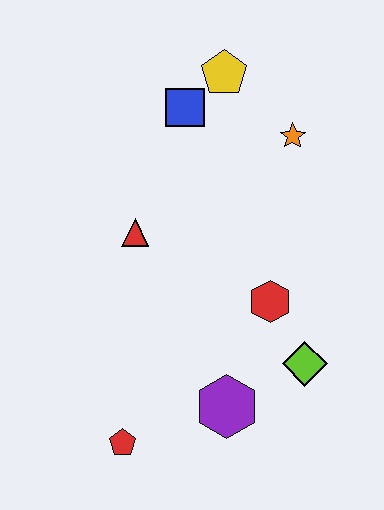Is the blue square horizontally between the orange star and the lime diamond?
No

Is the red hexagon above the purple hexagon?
Yes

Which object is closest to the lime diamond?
The red hexagon is closest to the lime diamond.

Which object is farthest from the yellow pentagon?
The red pentagon is farthest from the yellow pentagon.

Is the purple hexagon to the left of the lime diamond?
Yes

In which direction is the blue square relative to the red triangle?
The blue square is above the red triangle.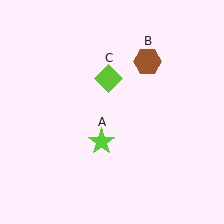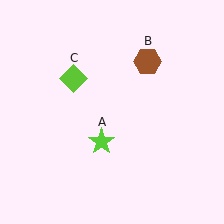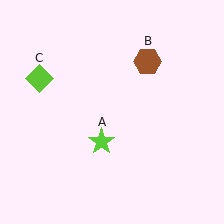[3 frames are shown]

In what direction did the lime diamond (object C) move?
The lime diamond (object C) moved left.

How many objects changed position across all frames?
1 object changed position: lime diamond (object C).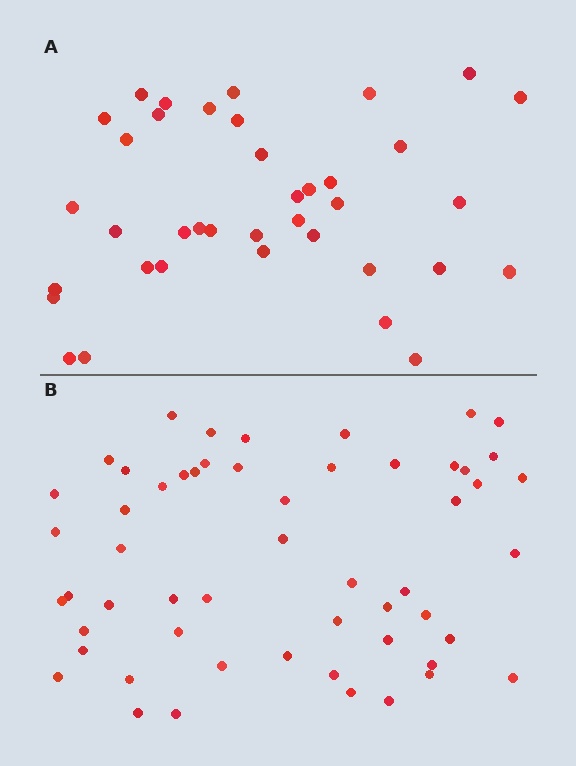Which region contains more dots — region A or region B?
Region B (the bottom region) has more dots.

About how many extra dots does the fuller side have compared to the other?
Region B has approximately 15 more dots than region A.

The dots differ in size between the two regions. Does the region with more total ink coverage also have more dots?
No. Region A has more total ink coverage because its dots are larger, but region B actually contains more individual dots. Total area can be misleading — the number of items is what matters here.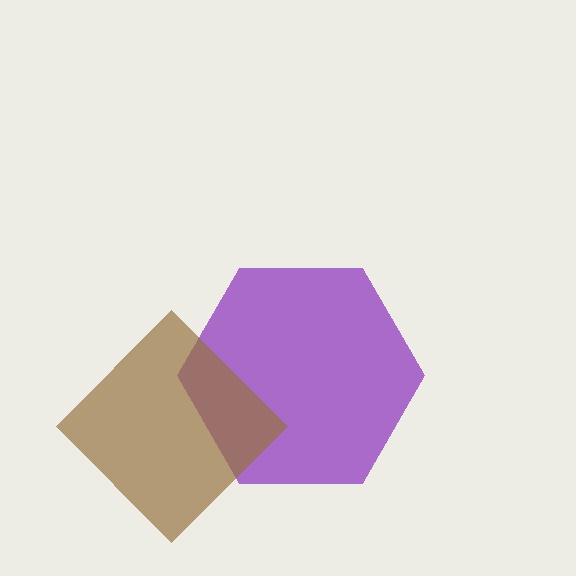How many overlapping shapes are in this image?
There are 2 overlapping shapes in the image.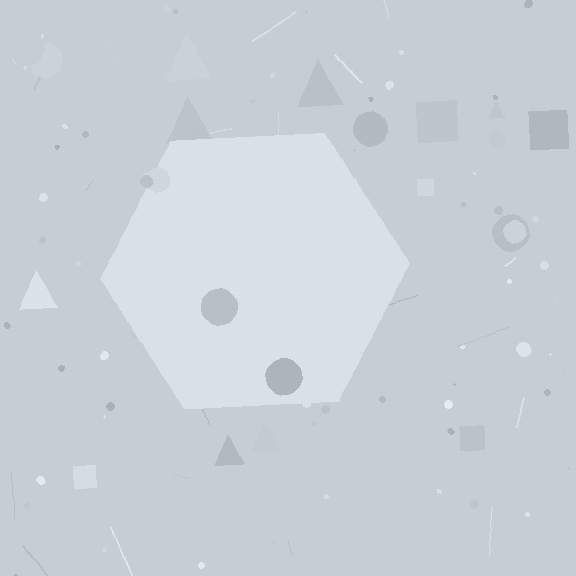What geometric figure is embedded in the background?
A hexagon is embedded in the background.